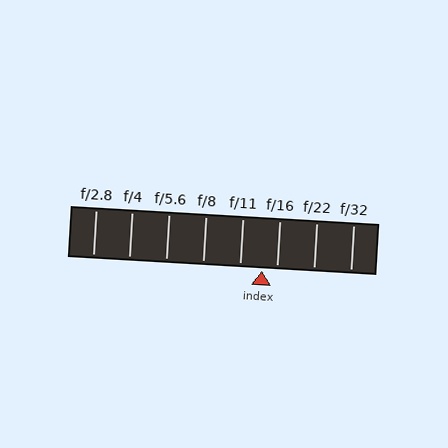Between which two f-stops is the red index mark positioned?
The index mark is between f/11 and f/16.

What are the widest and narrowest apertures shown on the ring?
The widest aperture shown is f/2.8 and the narrowest is f/32.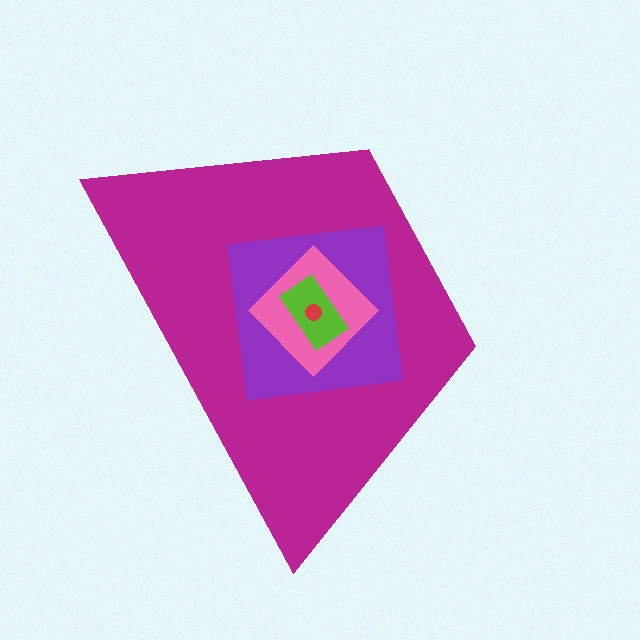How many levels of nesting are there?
5.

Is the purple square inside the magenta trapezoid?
Yes.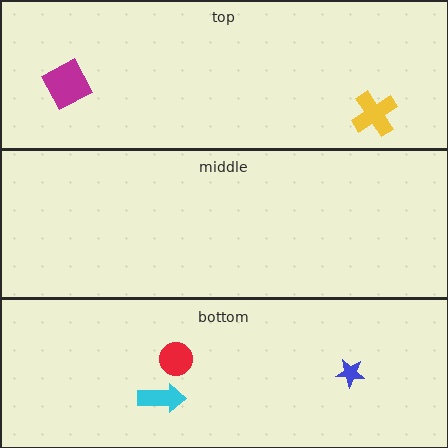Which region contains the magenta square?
The top region.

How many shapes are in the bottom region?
3.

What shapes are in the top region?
The yellow cross, the magenta square.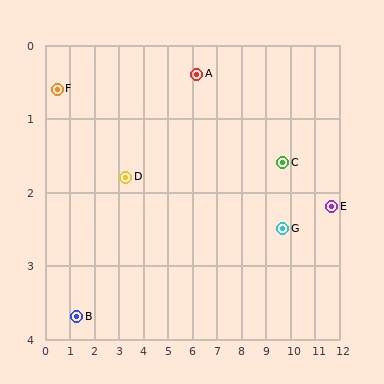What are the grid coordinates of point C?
Point C is at approximately (9.7, 1.6).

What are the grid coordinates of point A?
Point A is at approximately (6.2, 0.4).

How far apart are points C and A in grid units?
Points C and A are about 3.7 grid units apart.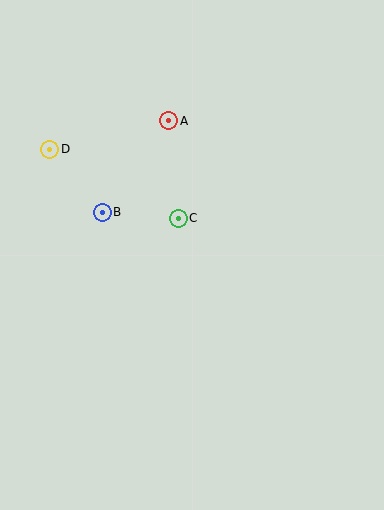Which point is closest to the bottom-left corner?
Point B is closest to the bottom-left corner.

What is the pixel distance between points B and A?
The distance between B and A is 113 pixels.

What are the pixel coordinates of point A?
Point A is at (169, 121).